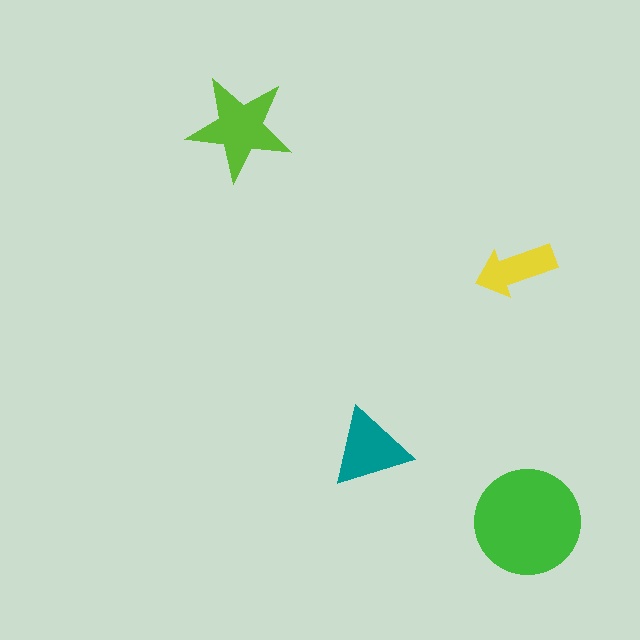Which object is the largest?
The green circle.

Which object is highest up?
The lime star is topmost.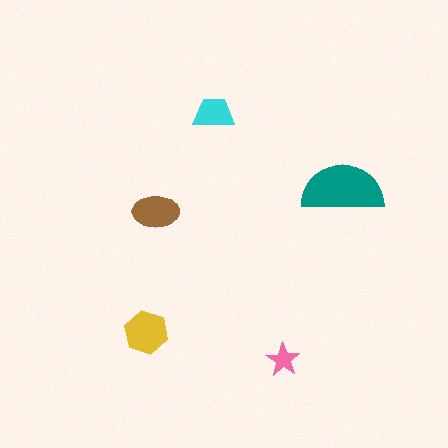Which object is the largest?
The teal semicircle.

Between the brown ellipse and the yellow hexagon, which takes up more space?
The yellow hexagon.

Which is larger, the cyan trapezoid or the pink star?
The cyan trapezoid.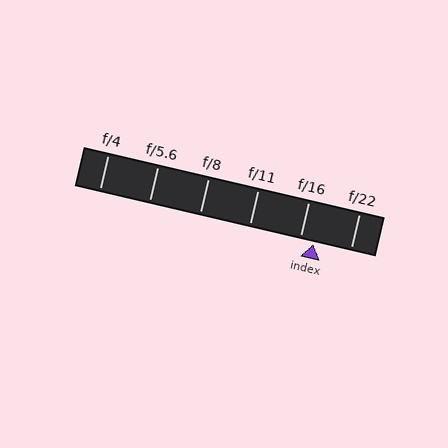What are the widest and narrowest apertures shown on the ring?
The widest aperture shown is f/4 and the narrowest is f/22.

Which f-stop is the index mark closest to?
The index mark is closest to f/16.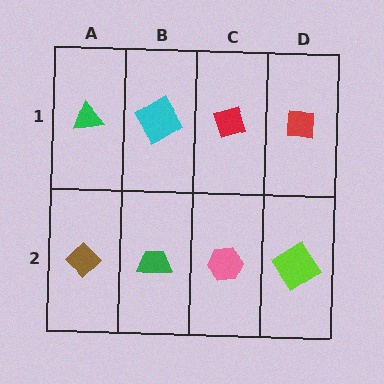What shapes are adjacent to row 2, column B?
A cyan diamond (row 1, column B), a brown diamond (row 2, column A), a pink hexagon (row 2, column C).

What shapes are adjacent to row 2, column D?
A red square (row 1, column D), a pink hexagon (row 2, column C).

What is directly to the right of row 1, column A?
A cyan diamond.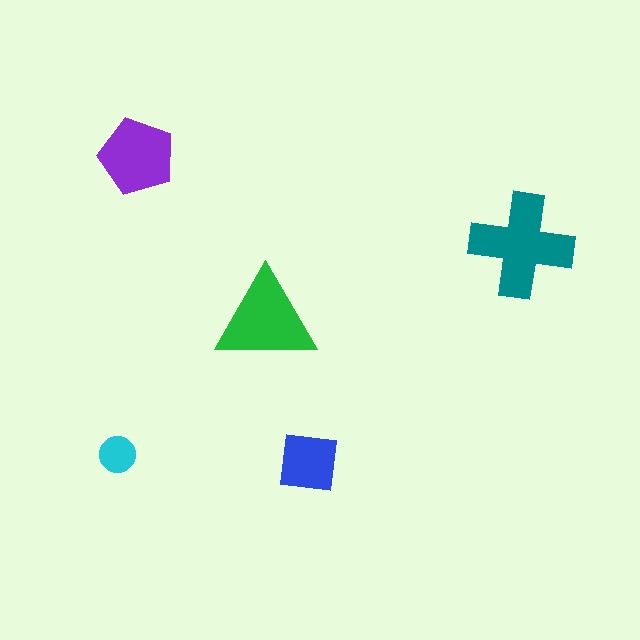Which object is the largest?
The teal cross.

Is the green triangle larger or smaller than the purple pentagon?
Larger.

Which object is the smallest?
The cyan circle.